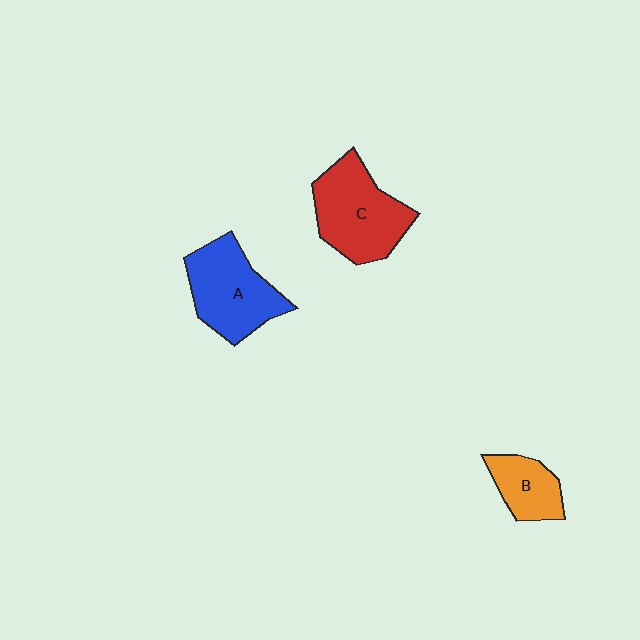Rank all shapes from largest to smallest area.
From largest to smallest: C (red), A (blue), B (orange).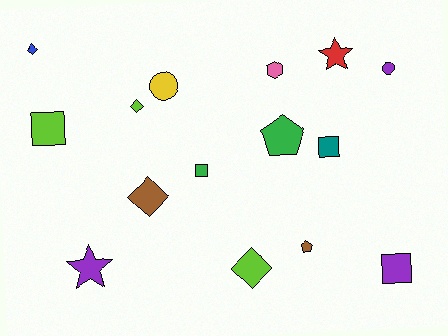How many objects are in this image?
There are 15 objects.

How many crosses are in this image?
There are no crosses.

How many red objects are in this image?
There is 1 red object.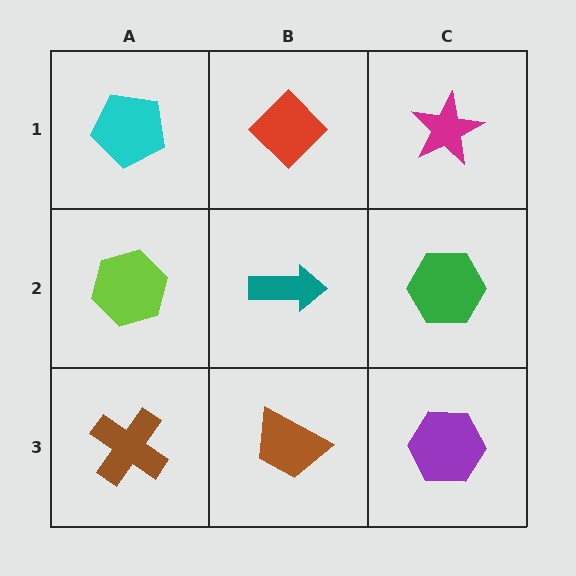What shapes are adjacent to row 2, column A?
A cyan pentagon (row 1, column A), a brown cross (row 3, column A), a teal arrow (row 2, column B).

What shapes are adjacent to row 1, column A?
A lime hexagon (row 2, column A), a red diamond (row 1, column B).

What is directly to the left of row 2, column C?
A teal arrow.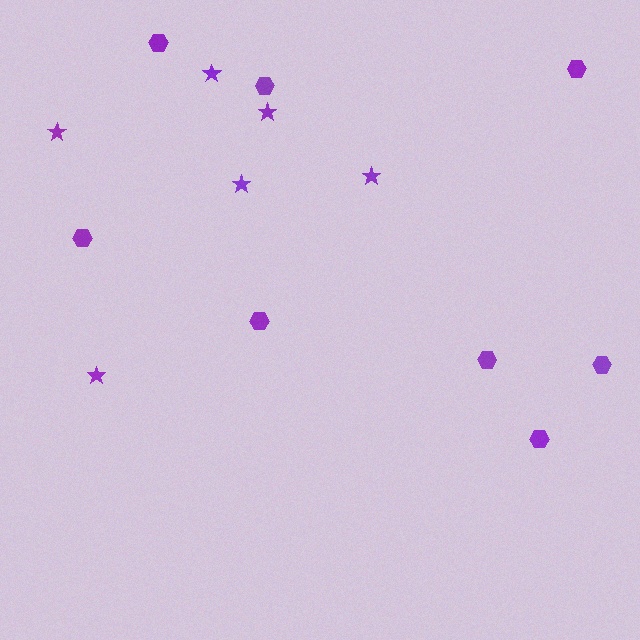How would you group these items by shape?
There are 2 groups: one group of hexagons (8) and one group of stars (6).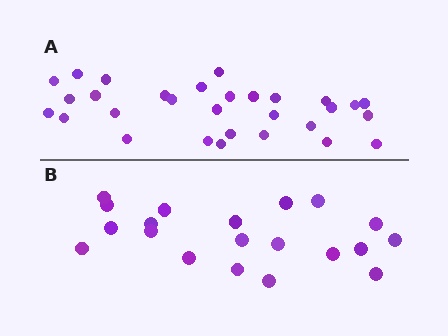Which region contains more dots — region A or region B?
Region A (the top region) has more dots.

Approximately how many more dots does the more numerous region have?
Region A has roughly 10 or so more dots than region B.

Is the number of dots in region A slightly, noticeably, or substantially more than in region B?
Region A has substantially more. The ratio is roughly 1.5 to 1.